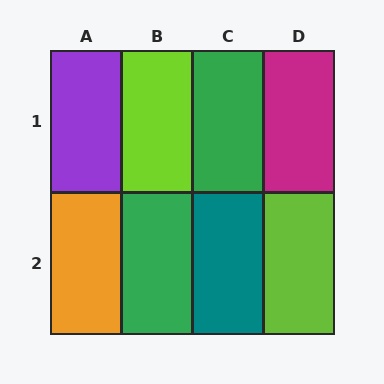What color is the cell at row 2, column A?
Orange.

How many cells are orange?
1 cell is orange.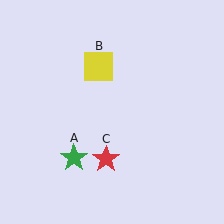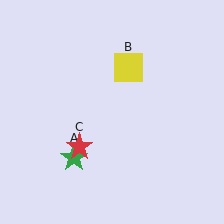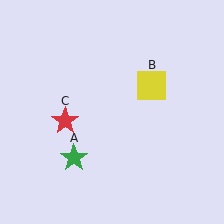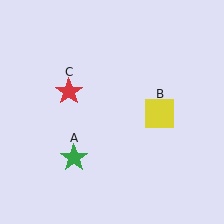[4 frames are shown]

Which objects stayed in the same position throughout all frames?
Green star (object A) remained stationary.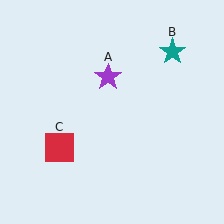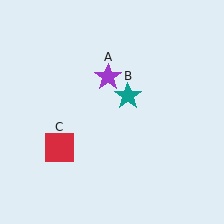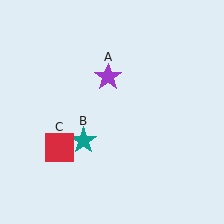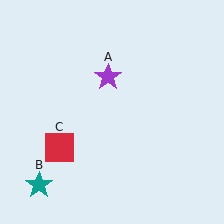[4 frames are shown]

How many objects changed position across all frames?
1 object changed position: teal star (object B).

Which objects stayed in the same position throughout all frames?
Purple star (object A) and red square (object C) remained stationary.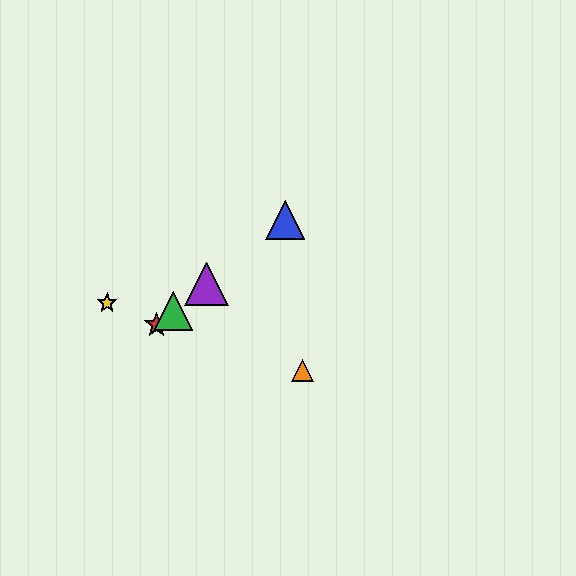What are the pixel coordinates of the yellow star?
The yellow star is at (107, 303).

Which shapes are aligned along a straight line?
The red star, the blue triangle, the green triangle, the purple triangle are aligned along a straight line.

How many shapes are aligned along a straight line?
4 shapes (the red star, the blue triangle, the green triangle, the purple triangle) are aligned along a straight line.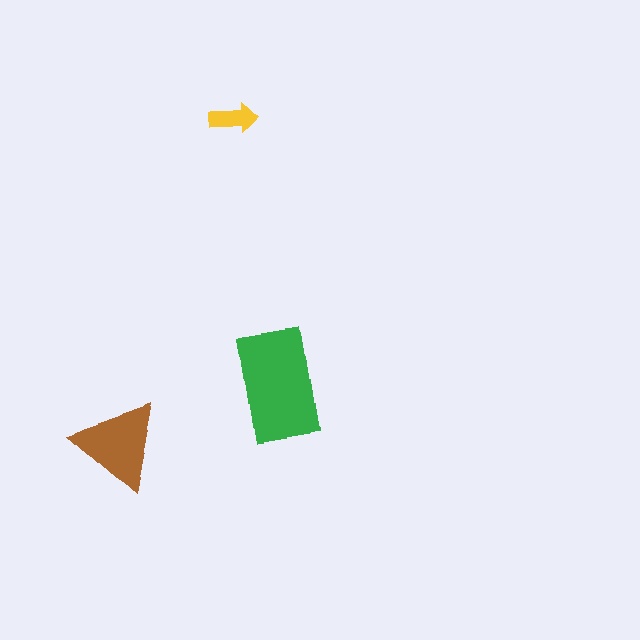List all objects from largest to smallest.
The green rectangle, the brown triangle, the yellow arrow.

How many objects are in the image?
There are 3 objects in the image.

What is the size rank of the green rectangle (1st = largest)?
1st.